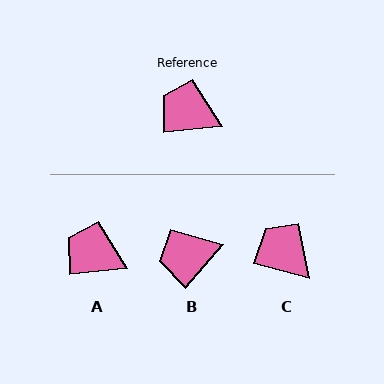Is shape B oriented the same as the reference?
No, it is off by about 43 degrees.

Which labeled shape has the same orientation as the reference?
A.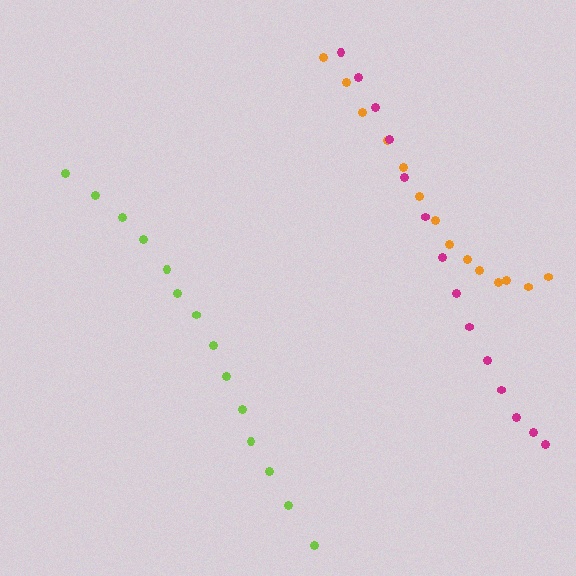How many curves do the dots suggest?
There are 3 distinct paths.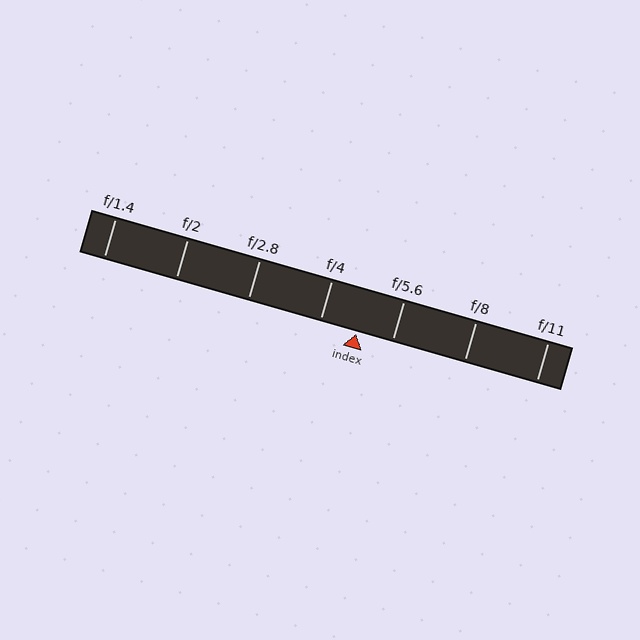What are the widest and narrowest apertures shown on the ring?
The widest aperture shown is f/1.4 and the narrowest is f/11.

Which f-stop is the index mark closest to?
The index mark is closest to f/5.6.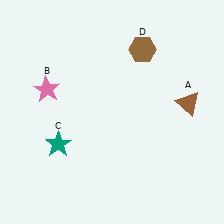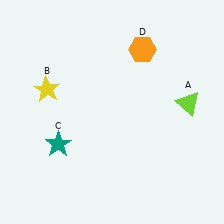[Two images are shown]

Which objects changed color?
A changed from brown to lime. B changed from pink to yellow. D changed from brown to orange.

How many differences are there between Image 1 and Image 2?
There are 3 differences between the two images.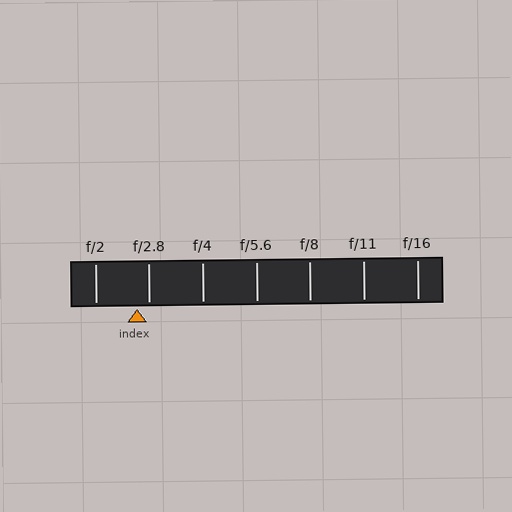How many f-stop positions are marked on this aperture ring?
There are 7 f-stop positions marked.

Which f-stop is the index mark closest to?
The index mark is closest to f/2.8.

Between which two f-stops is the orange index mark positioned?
The index mark is between f/2 and f/2.8.